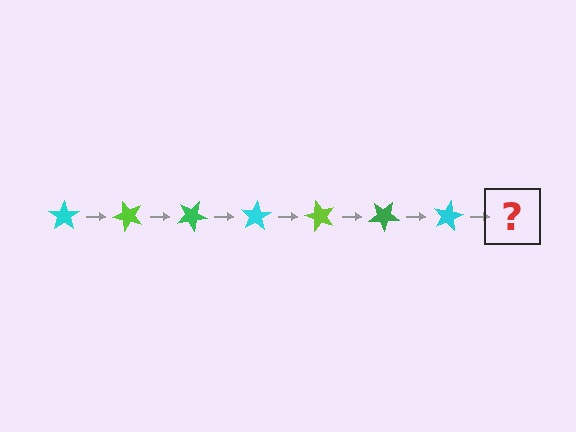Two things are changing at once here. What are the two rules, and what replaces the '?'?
The two rules are that it rotates 50 degrees each step and the color cycles through cyan, lime, and green. The '?' should be a lime star, rotated 350 degrees from the start.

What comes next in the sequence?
The next element should be a lime star, rotated 350 degrees from the start.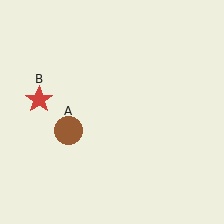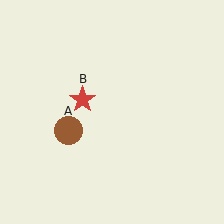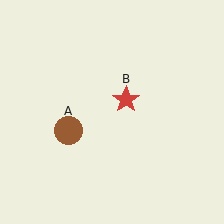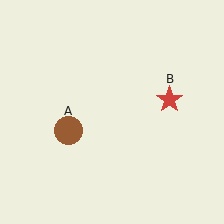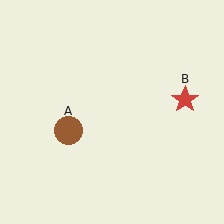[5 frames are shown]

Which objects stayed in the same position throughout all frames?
Brown circle (object A) remained stationary.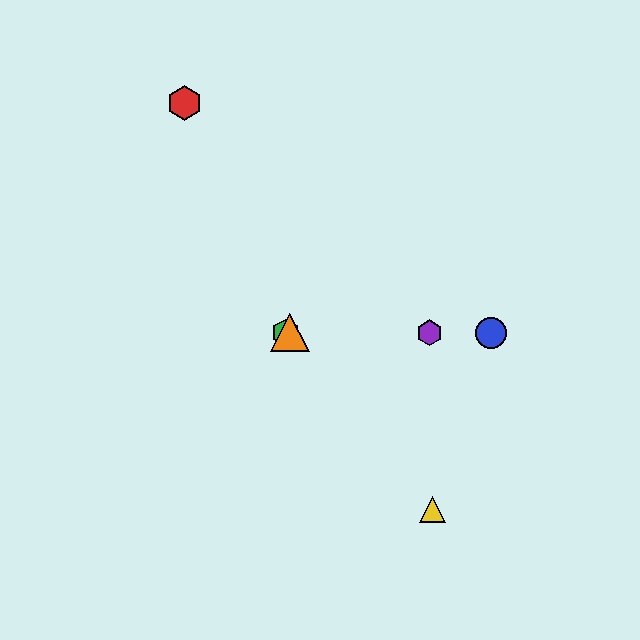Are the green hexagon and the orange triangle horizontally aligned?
Yes, both are at y≈333.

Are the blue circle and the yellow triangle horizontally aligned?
No, the blue circle is at y≈333 and the yellow triangle is at y≈510.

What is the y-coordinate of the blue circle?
The blue circle is at y≈333.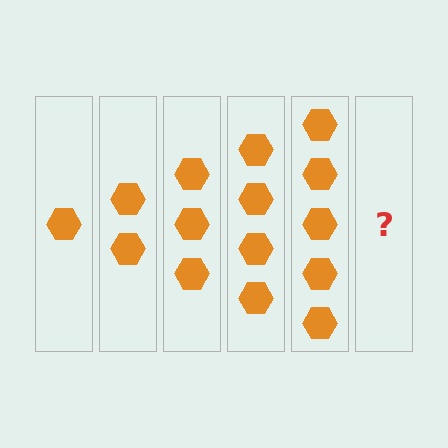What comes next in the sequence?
The next element should be 6 hexagons.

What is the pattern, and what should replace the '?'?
The pattern is that each step adds one more hexagon. The '?' should be 6 hexagons.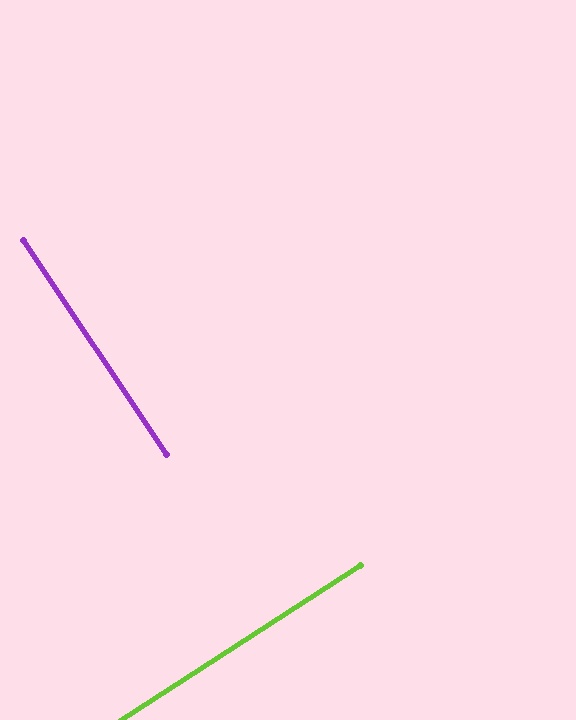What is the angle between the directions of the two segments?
Approximately 89 degrees.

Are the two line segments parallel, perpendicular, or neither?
Perpendicular — they meet at approximately 89°.